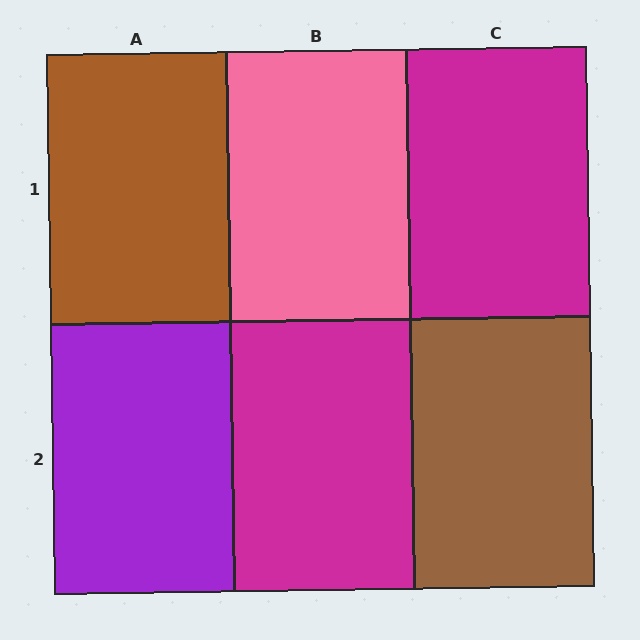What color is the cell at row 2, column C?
Brown.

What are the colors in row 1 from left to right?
Brown, pink, magenta.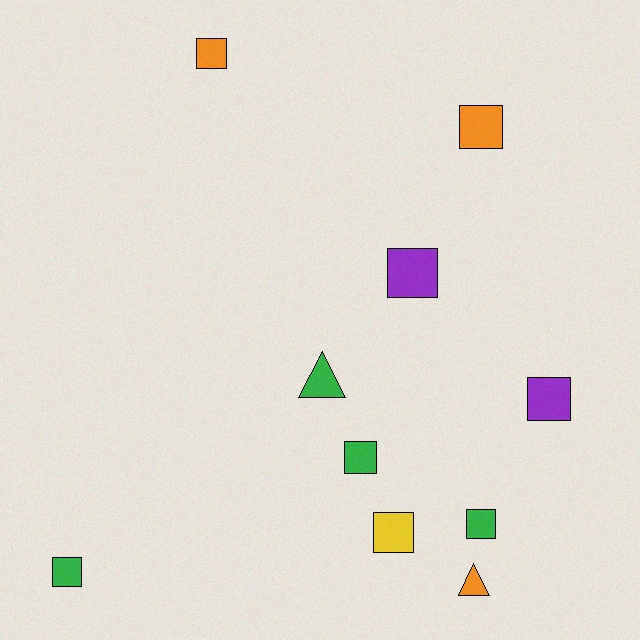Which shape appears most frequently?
Square, with 8 objects.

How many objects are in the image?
There are 10 objects.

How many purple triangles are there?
There are no purple triangles.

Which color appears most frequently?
Green, with 4 objects.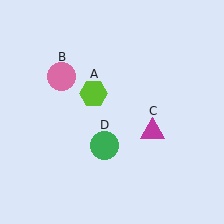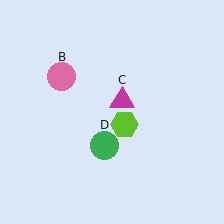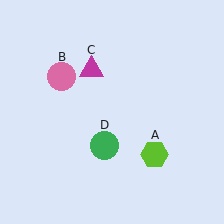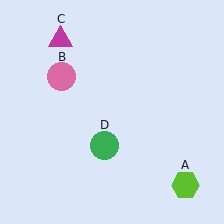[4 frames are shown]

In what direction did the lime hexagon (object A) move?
The lime hexagon (object A) moved down and to the right.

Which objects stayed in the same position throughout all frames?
Pink circle (object B) and green circle (object D) remained stationary.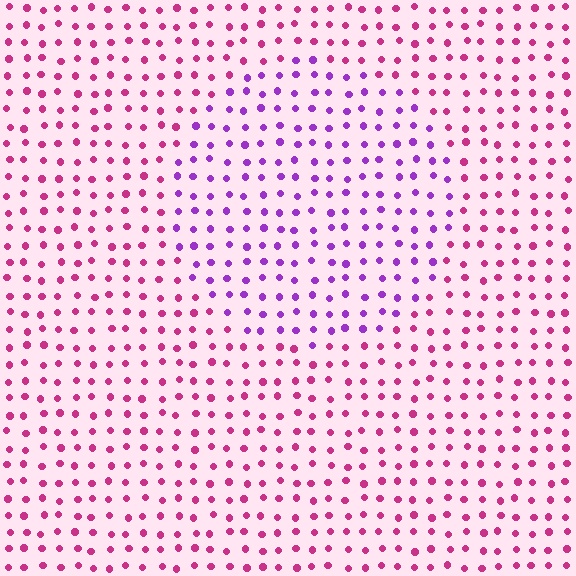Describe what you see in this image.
The image is filled with small magenta elements in a uniform arrangement. A circle-shaped region is visible where the elements are tinted to a slightly different hue, forming a subtle color boundary.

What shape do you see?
I see a circle.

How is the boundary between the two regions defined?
The boundary is defined purely by a slight shift in hue (about 43 degrees). Spacing, size, and orientation are identical on both sides.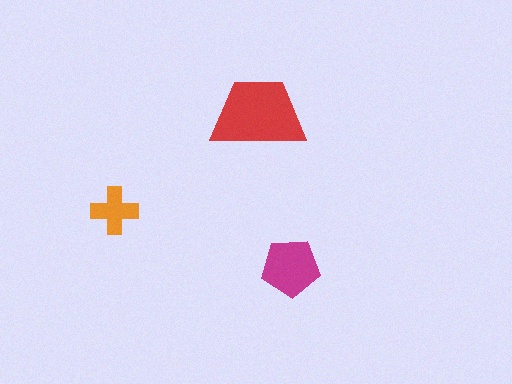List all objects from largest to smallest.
The red trapezoid, the magenta pentagon, the orange cross.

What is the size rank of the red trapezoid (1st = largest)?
1st.